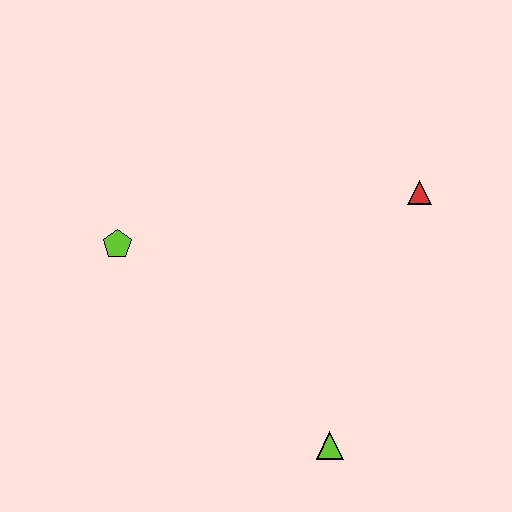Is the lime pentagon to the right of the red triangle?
No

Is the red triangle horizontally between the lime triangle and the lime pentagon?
No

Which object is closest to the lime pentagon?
The lime triangle is closest to the lime pentagon.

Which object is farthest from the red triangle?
The lime pentagon is farthest from the red triangle.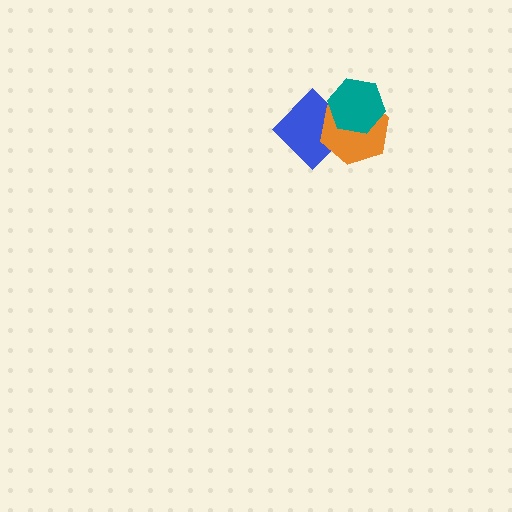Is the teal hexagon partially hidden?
No, no other shape covers it.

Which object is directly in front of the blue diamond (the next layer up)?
The orange hexagon is directly in front of the blue diamond.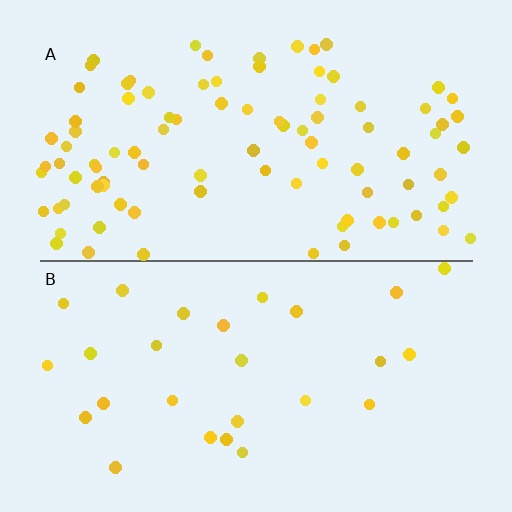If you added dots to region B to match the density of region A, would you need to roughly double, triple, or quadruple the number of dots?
Approximately triple.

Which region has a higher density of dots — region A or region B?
A (the top).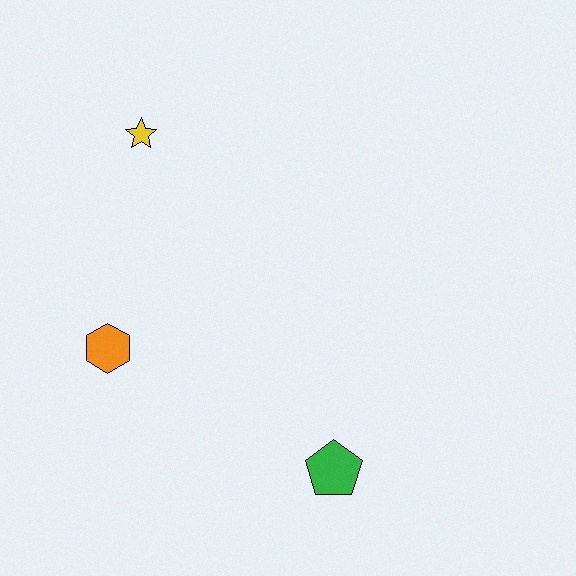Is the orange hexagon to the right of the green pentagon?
No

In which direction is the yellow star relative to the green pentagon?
The yellow star is above the green pentagon.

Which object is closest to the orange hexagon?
The yellow star is closest to the orange hexagon.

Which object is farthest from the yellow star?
The green pentagon is farthest from the yellow star.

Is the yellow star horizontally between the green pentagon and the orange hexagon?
Yes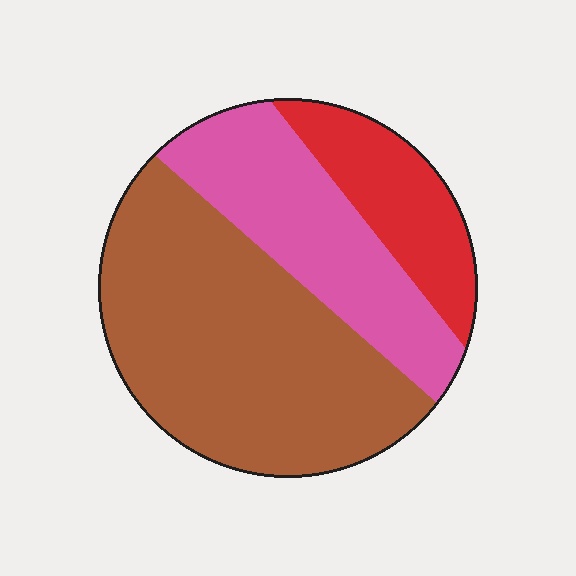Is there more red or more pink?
Pink.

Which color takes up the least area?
Red, at roughly 20%.